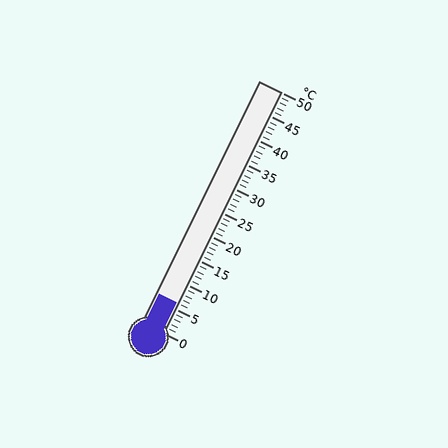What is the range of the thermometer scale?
The thermometer scale ranges from 0°C to 50°C.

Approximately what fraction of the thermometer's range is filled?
The thermometer is filled to approximately 10% of its range.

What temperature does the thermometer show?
The thermometer shows approximately 6°C.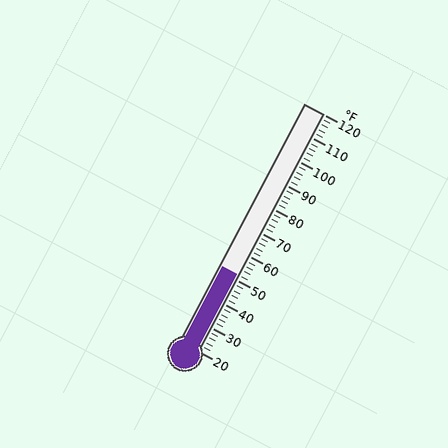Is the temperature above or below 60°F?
The temperature is below 60°F.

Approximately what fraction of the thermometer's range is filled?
The thermometer is filled to approximately 30% of its range.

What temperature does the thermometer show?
The thermometer shows approximately 52°F.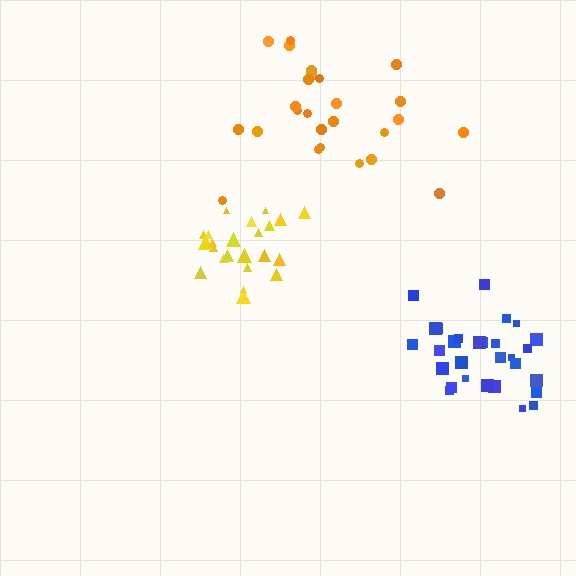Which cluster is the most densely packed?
Yellow.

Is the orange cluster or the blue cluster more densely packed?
Blue.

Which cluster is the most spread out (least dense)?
Orange.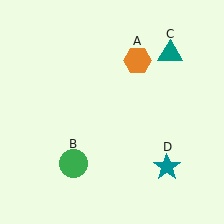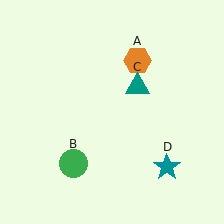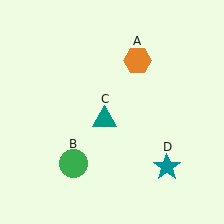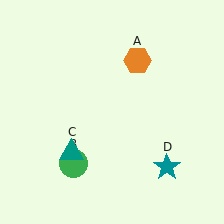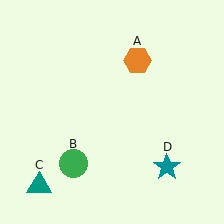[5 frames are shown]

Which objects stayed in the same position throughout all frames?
Orange hexagon (object A) and green circle (object B) and teal star (object D) remained stationary.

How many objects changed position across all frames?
1 object changed position: teal triangle (object C).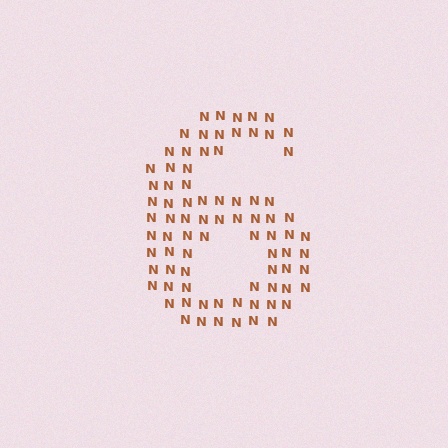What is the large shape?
The large shape is the digit 6.